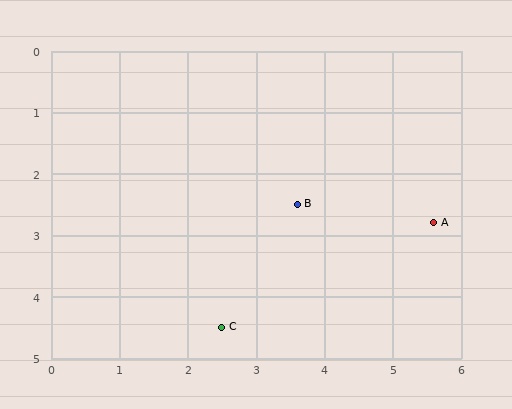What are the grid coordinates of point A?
Point A is at approximately (5.6, 2.8).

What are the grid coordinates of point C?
Point C is at approximately (2.5, 4.5).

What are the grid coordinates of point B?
Point B is at approximately (3.6, 2.5).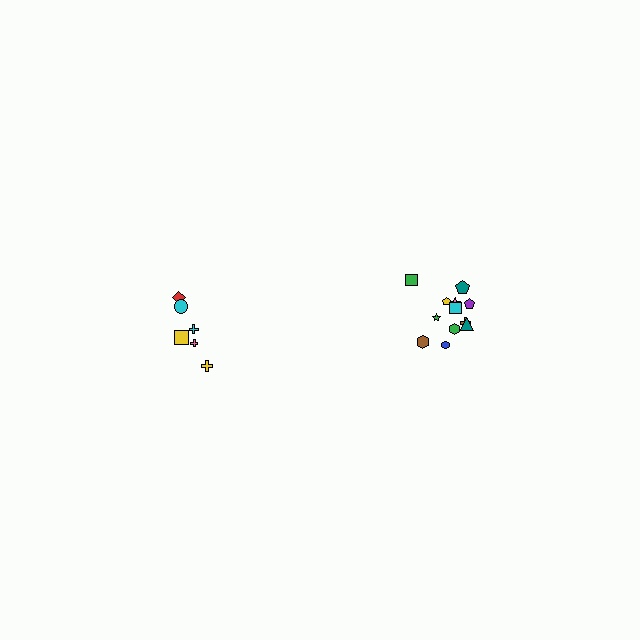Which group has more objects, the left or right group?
The right group.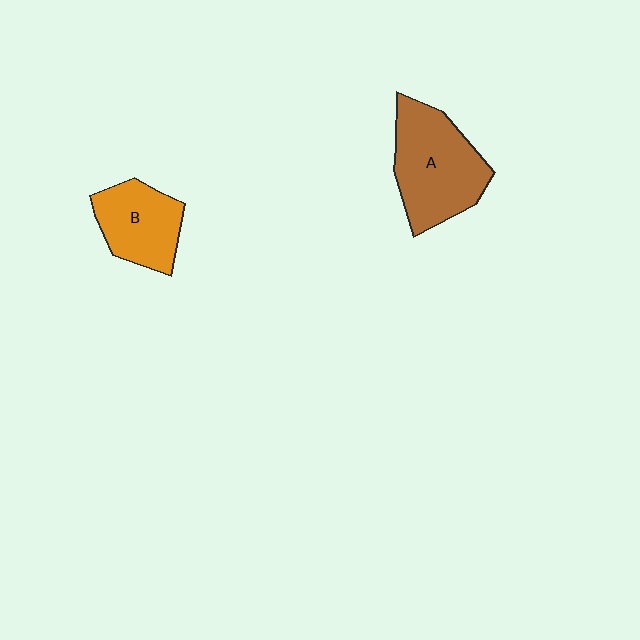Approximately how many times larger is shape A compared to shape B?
Approximately 1.5 times.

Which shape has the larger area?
Shape A (brown).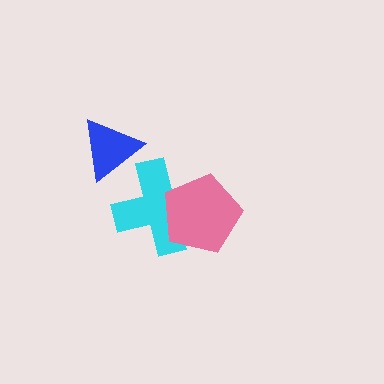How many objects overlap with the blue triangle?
0 objects overlap with the blue triangle.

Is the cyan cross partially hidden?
Yes, it is partially covered by another shape.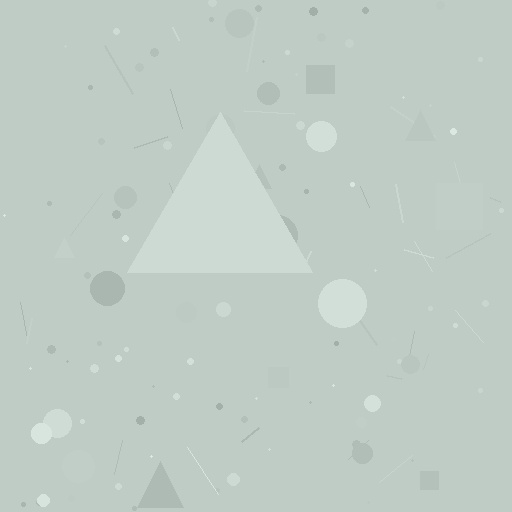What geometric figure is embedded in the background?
A triangle is embedded in the background.